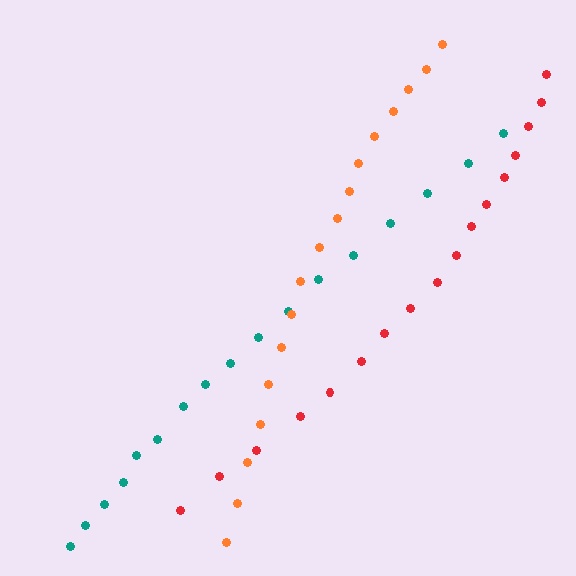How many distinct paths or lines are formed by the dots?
There are 3 distinct paths.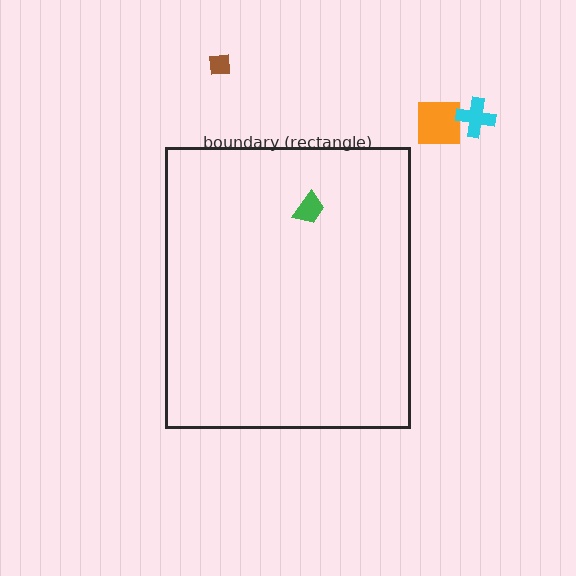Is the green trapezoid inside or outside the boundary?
Inside.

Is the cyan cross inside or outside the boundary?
Outside.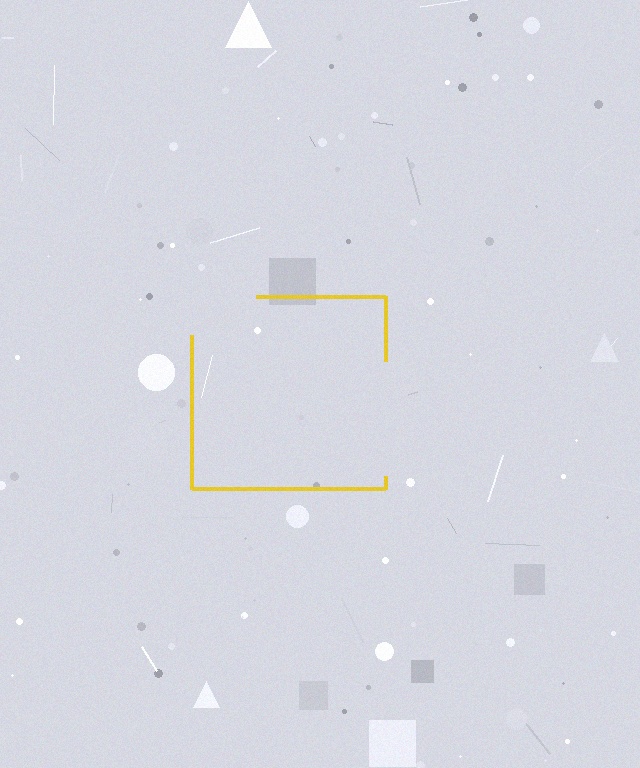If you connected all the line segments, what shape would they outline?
They would outline a square.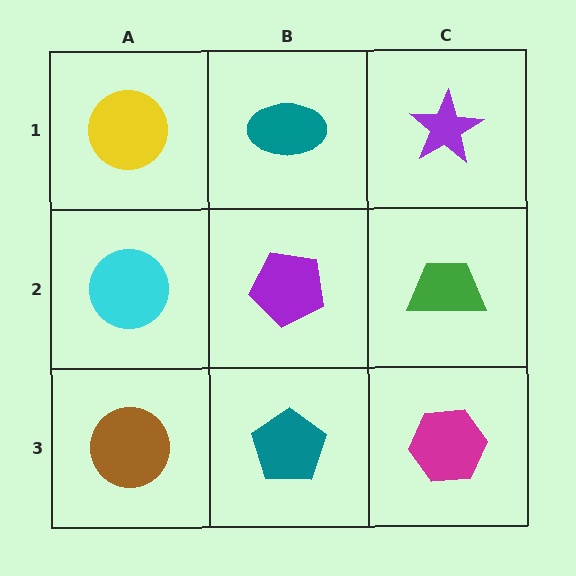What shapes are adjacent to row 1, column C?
A green trapezoid (row 2, column C), a teal ellipse (row 1, column B).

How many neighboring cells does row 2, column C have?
3.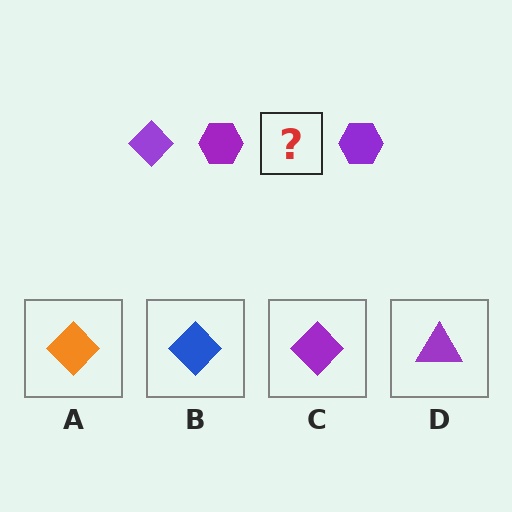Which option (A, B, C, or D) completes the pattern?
C.